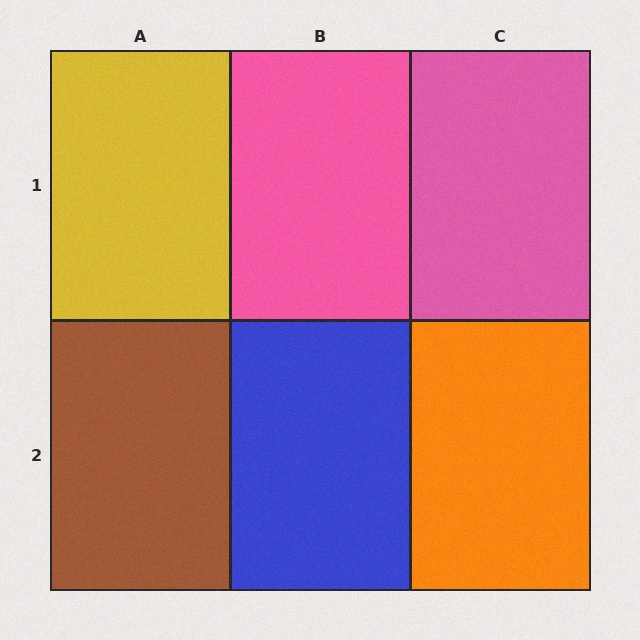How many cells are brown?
1 cell is brown.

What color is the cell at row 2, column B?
Blue.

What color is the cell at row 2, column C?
Orange.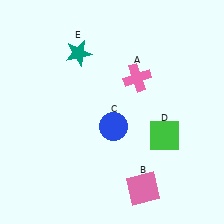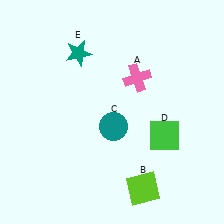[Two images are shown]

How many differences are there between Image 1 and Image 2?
There are 2 differences between the two images.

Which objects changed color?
B changed from pink to lime. C changed from blue to teal.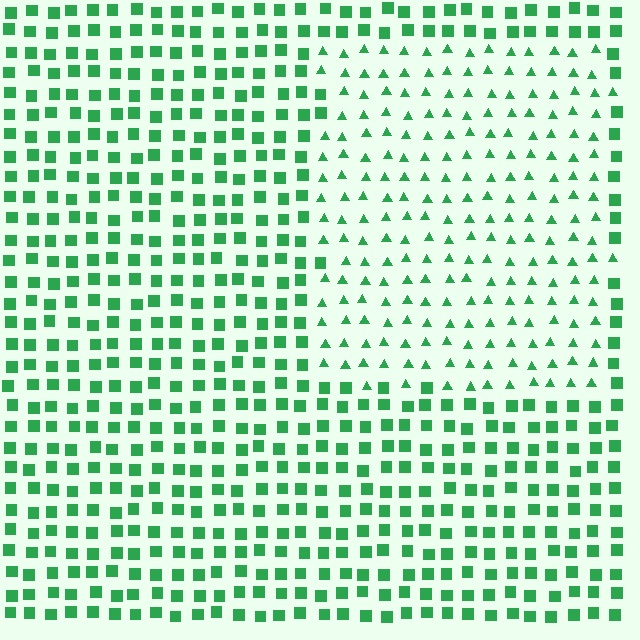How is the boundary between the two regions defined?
The boundary is defined by a change in element shape: triangles inside vs. squares outside. All elements share the same color and spacing.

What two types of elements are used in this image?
The image uses triangles inside the rectangle region and squares outside it.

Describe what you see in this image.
The image is filled with small green elements arranged in a uniform grid. A rectangle-shaped region contains triangles, while the surrounding area contains squares. The boundary is defined purely by the change in element shape.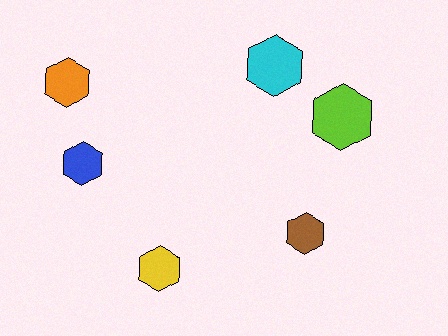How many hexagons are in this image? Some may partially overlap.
There are 6 hexagons.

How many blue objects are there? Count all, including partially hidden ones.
There is 1 blue object.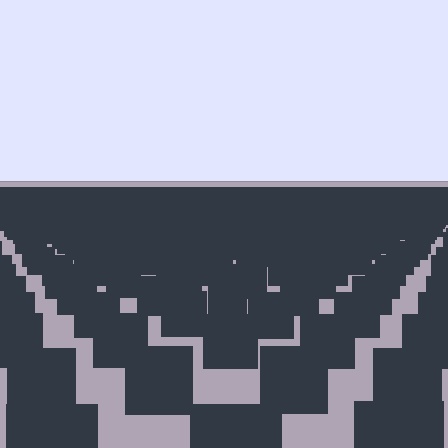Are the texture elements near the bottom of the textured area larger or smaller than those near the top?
Larger. Near the bottom, elements are closer to the viewer and appear at a bigger on-screen size.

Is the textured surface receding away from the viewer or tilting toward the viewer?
The surface is receding away from the viewer. Texture elements get smaller and denser toward the top.